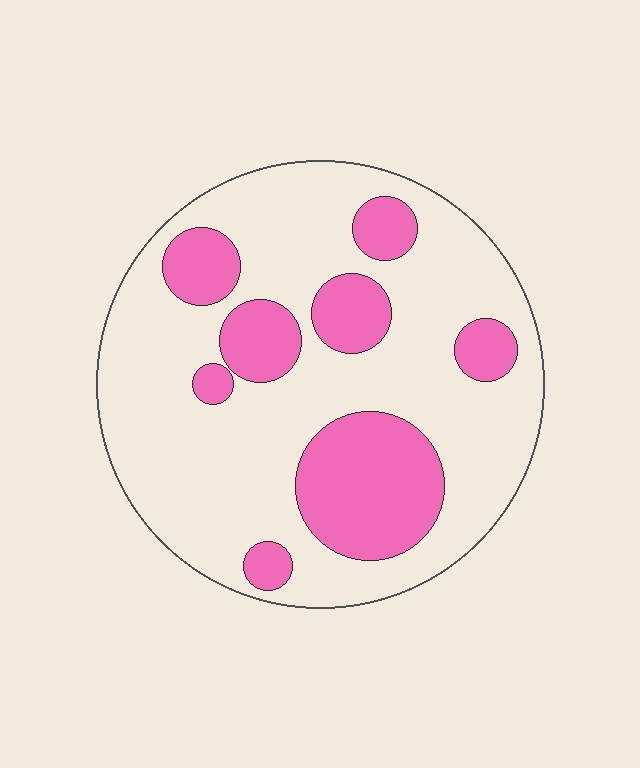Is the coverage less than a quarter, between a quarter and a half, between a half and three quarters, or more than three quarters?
Between a quarter and a half.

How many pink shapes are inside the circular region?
8.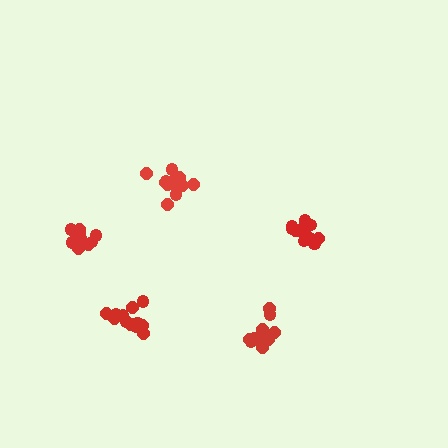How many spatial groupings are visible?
There are 5 spatial groupings.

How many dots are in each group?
Group 1: 14 dots, Group 2: 12 dots, Group 3: 12 dots, Group 4: 14 dots, Group 5: 10 dots (62 total).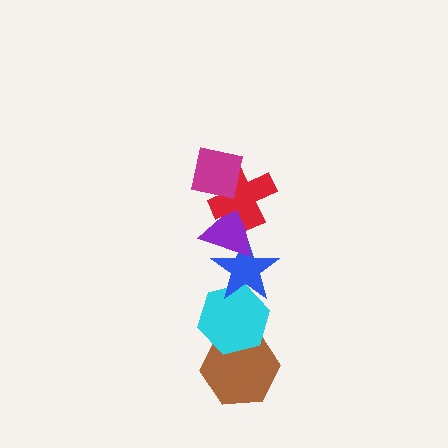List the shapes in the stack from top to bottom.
From top to bottom: the magenta square, the red cross, the purple triangle, the blue star, the cyan hexagon, the brown hexagon.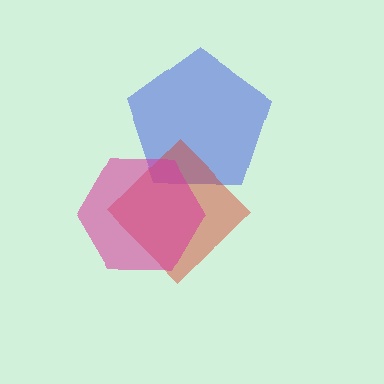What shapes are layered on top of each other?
The layered shapes are: a blue pentagon, a red diamond, a magenta hexagon.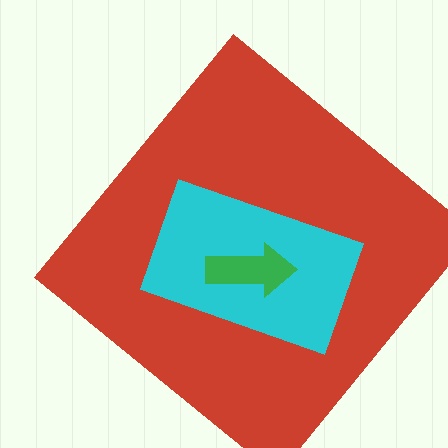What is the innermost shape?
The green arrow.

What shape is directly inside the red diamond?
The cyan rectangle.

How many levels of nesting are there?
3.